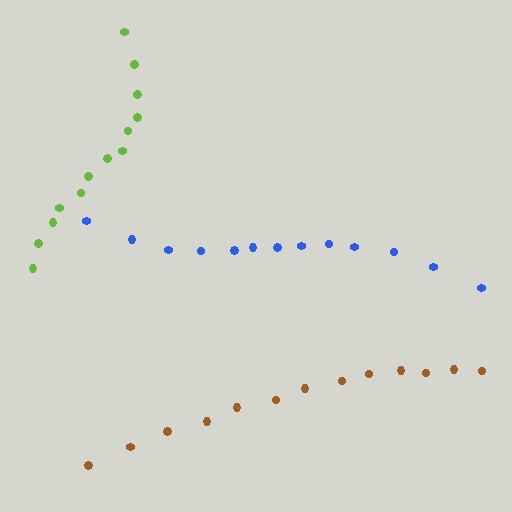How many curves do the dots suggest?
There are 3 distinct paths.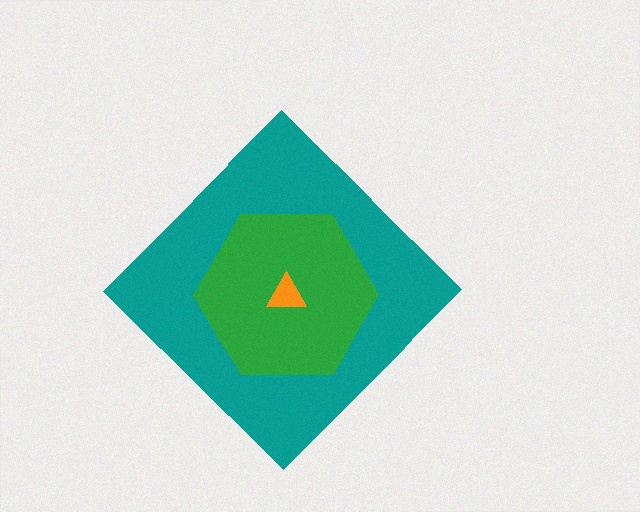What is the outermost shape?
The teal diamond.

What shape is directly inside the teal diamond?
The green hexagon.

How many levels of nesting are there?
3.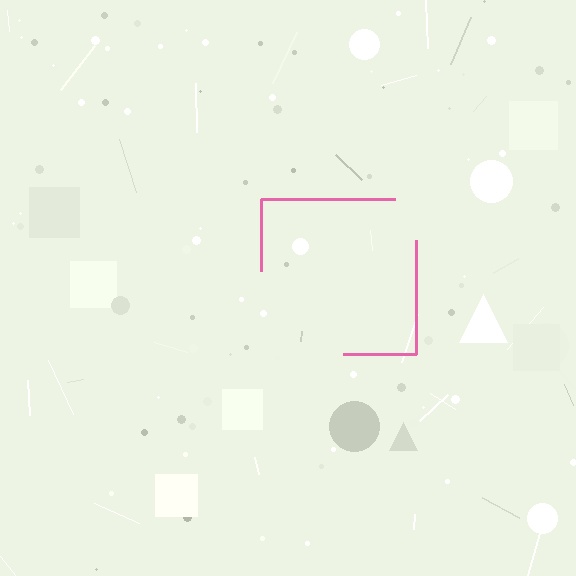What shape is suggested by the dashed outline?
The dashed outline suggests a square.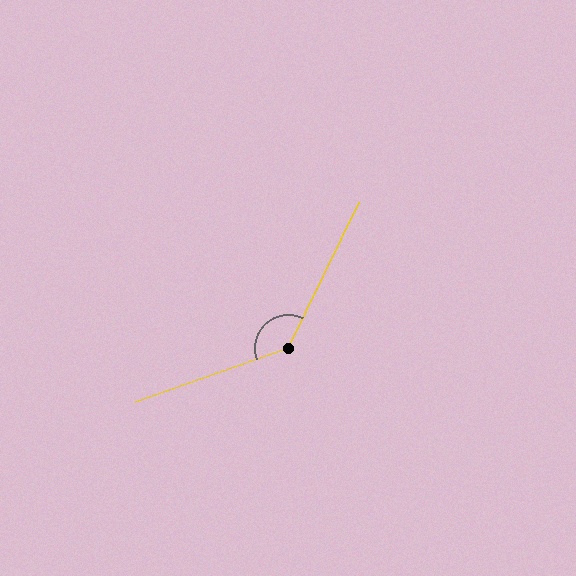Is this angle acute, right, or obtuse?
It is obtuse.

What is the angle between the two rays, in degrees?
Approximately 135 degrees.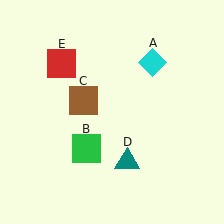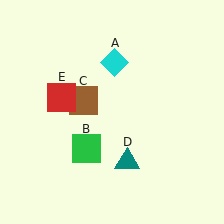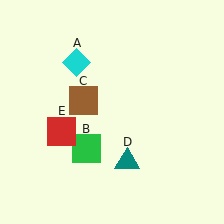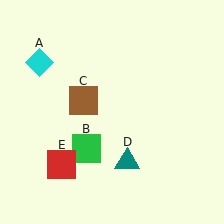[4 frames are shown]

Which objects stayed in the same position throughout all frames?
Green square (object B) and brown square (object C) and teal triangle (object D) remained stationary.